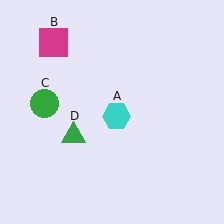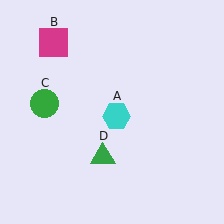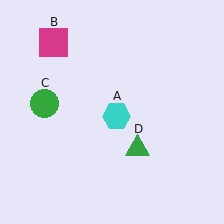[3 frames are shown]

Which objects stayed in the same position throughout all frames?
Cyan hexagon (object A) and magenta square (object B) and green circle (object C) remained stationary.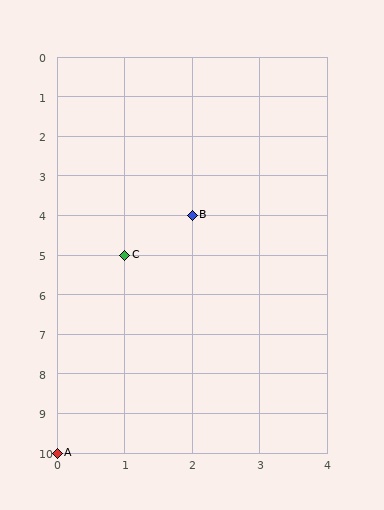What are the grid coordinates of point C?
Point C is at grid coordinates (1, 5).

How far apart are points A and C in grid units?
Points A and C are 1 column and 5 rows apart (about 5.1 grid units diagonally).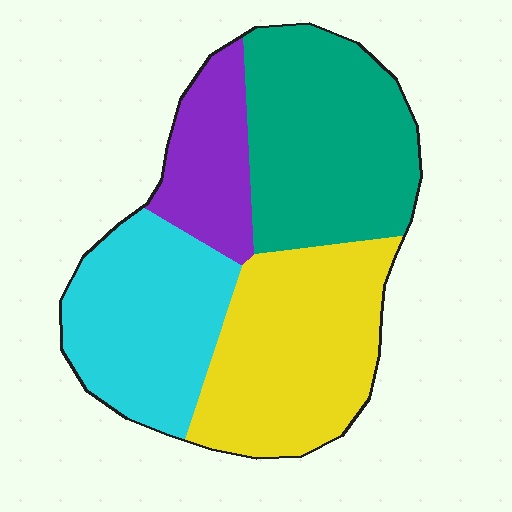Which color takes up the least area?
Purple, at roughly 15%.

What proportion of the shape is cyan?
Cyan covers 25% of the shape.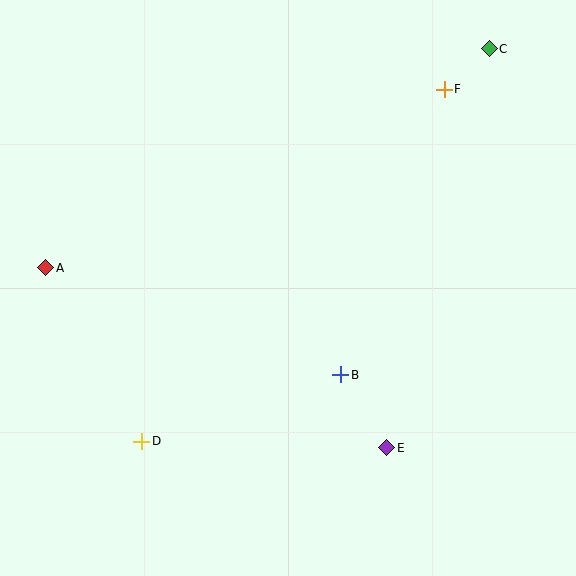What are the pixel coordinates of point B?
Point B is at (341, 375).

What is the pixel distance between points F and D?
The distance between F and D is 464 pixels.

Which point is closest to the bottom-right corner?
Point E is closest to the bottom-right corner.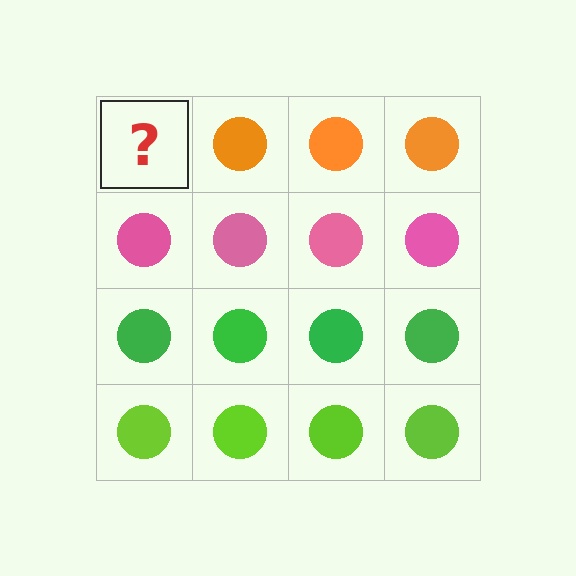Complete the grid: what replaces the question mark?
The question mark should be replaced with an orange circle.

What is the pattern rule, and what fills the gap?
The rule is that each row has a consistent color. The gap should be filled with an orange circle.